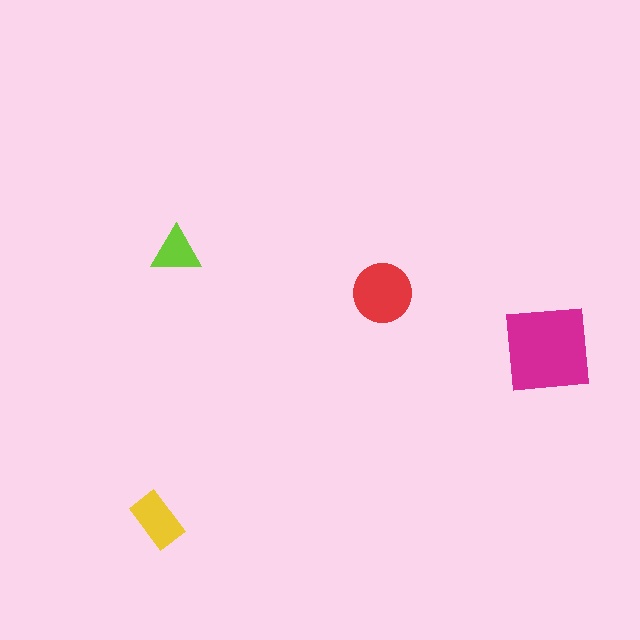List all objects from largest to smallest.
The magenta square, the red circle, the yellow rectangle, the lime triangle.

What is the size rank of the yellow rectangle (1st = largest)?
3rd.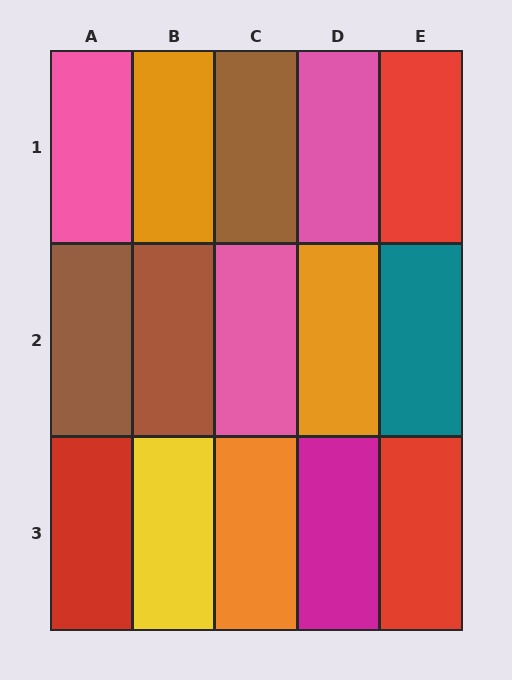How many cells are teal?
1 cell is teal.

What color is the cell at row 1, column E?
Red.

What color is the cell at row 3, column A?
Red.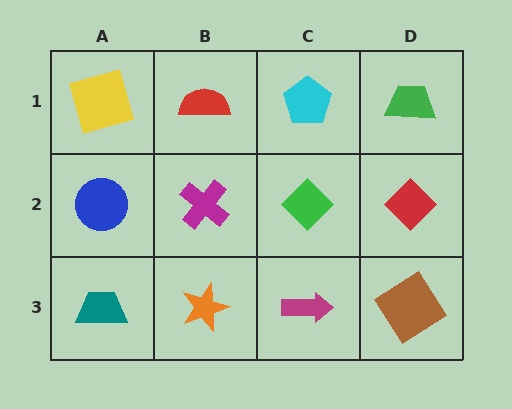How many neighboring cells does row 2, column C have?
4.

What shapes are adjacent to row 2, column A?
A yellow square (row 1, column A), a teal trapezoid (row 3, column A), a magenta cross (row 2, column B).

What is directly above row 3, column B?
A magenta cross.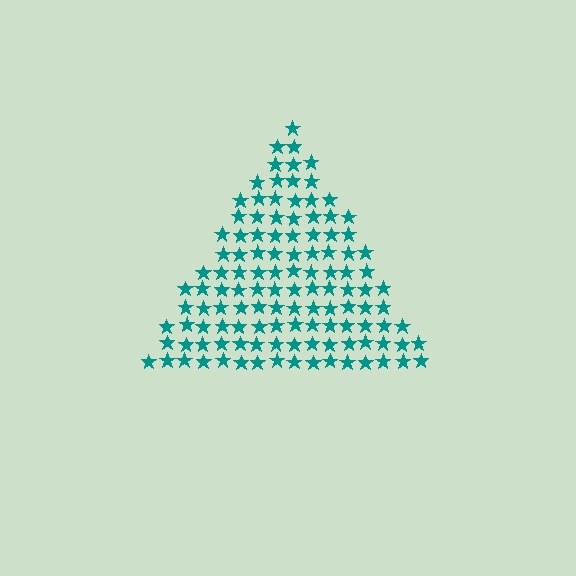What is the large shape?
The large shape is a triangle.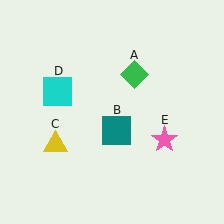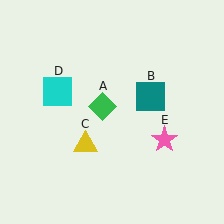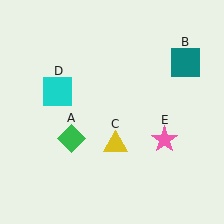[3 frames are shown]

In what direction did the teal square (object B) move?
The teal square (object B) moved up and to the right.